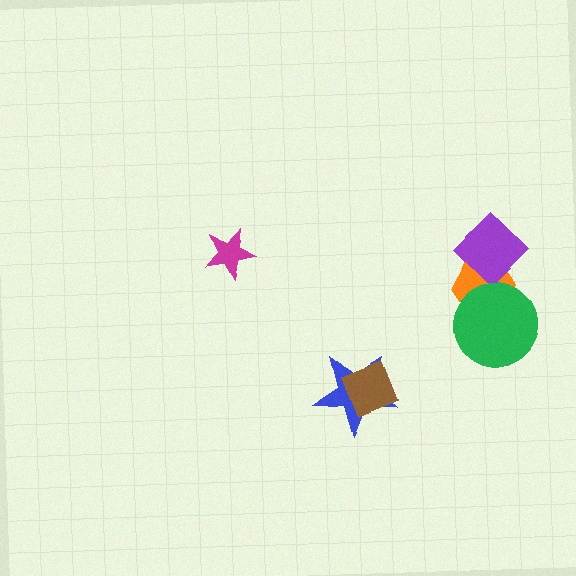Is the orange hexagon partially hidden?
Yes, it is partially covered by another shape.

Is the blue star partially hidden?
Yes, it is partially covered by another shape.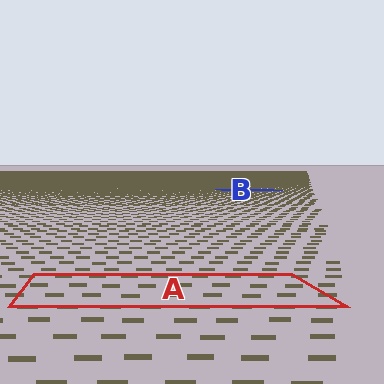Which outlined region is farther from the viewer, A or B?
Region B is farther from the viewer — the texture elements inside it appear smaller and more densely packed.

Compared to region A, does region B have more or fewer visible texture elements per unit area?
Region B has more texture elements per unit area — they are packed more densely because it is farther away.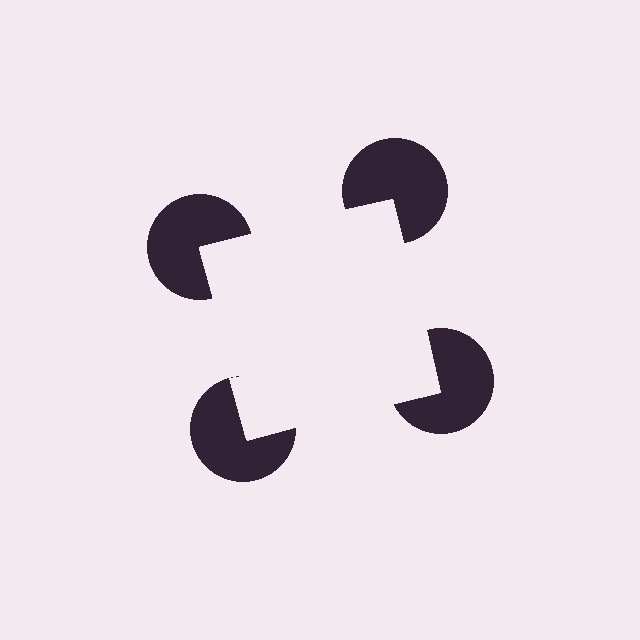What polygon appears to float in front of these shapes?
An illusory square — its edges are inferred from the aligned wedge cuts in the pac-man discs, not physically drawn.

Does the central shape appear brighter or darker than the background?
It typically appears slightly brighter than the background, even though no actual brightness change is drawn.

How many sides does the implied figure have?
4 sides.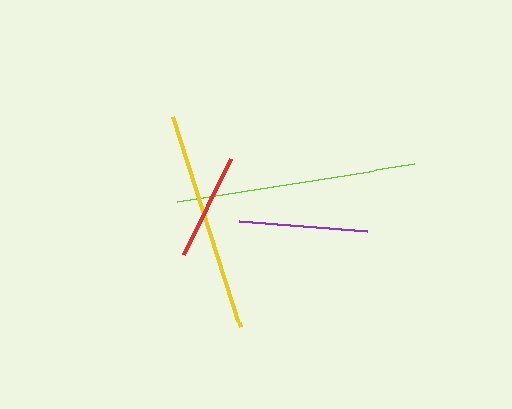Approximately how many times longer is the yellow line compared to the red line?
The yellow line is approximately 2.1 times the length of the red line.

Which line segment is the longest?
The lime line is the longest at approximately 240 pixels.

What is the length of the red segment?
The red segment is approximately 107 pixels long.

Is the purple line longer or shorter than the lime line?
The lime line is longer than the purple line.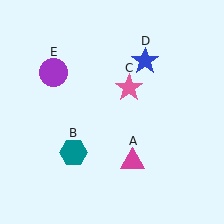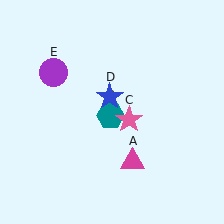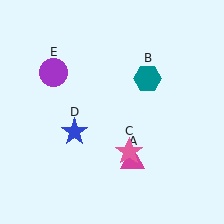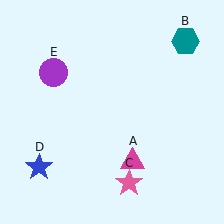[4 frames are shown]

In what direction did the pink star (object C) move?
The pink star (object C) moved down.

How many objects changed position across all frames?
3 objects changed position: teal hexagon (object B), pink star (object C), blue star (object D).